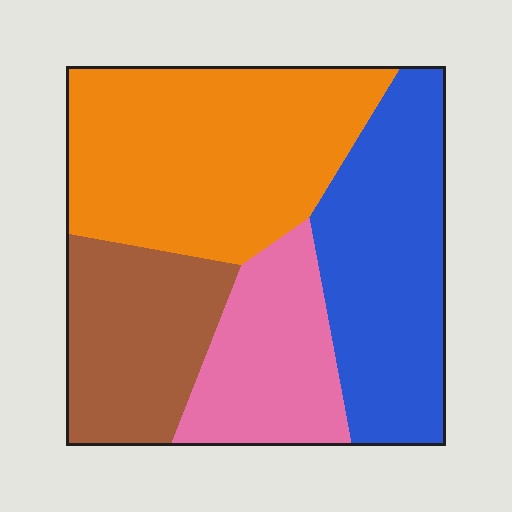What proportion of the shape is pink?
Pink takes up about one sixth (1/6) of the shape.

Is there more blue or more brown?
Blue.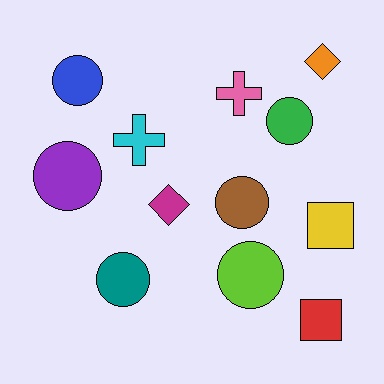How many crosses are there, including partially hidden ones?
There are 2 crosses.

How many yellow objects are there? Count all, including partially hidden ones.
There is 1 yellow object.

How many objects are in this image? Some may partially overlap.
There are 12 objects.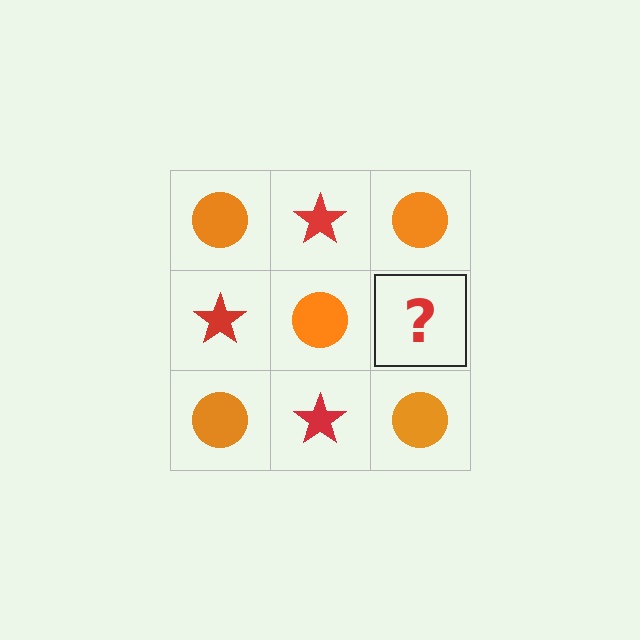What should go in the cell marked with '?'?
The missing cell should contain a red star.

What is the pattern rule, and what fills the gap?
The rule is that it alternates orange circle and red star in a checkerboard pattern. The gap should be filled with a red star.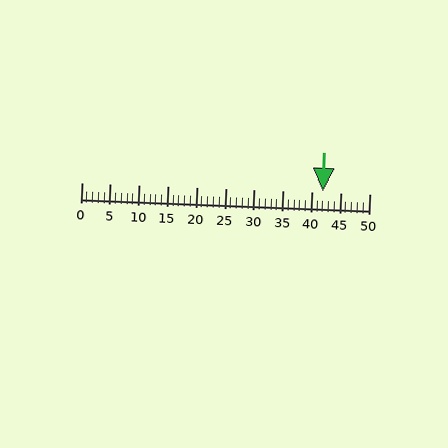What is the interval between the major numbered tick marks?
The major tick marks are spaced 5 units apart.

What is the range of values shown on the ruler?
The ruler shows values from 0 to 50.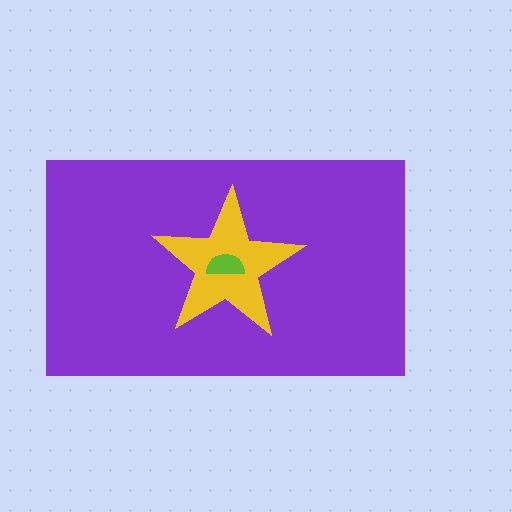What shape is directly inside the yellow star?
The lime semicircle.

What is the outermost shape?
The purple rectangle.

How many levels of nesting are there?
3.